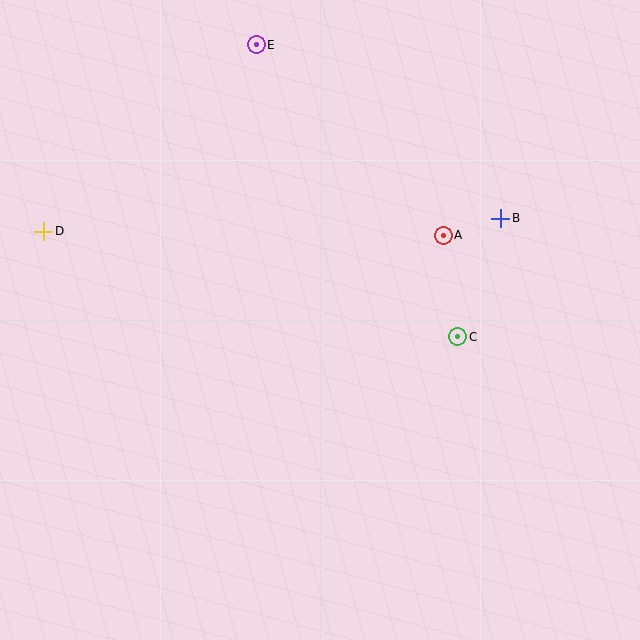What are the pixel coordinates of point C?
Point C is at (458, 337).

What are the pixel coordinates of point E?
Point E is at (256, 45).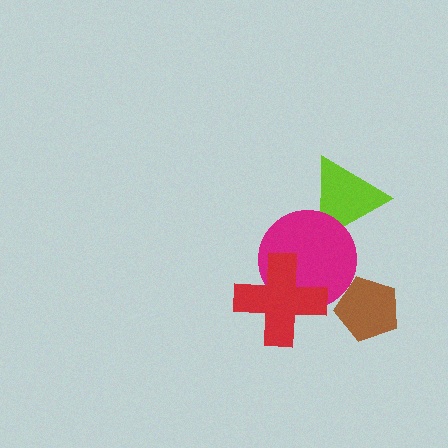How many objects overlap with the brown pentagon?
0 objects overlap with the brown pentagon.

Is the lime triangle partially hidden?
Yes, it is partially covered by another shape.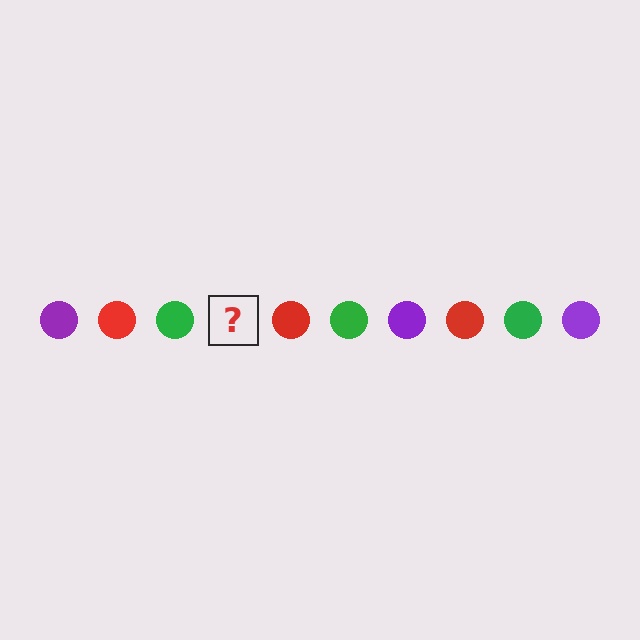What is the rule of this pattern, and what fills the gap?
The rule is that the pattern cycles through purple, red, green circles. The gap should be filled with a purple circle.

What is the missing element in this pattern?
The missing element is a purple circle.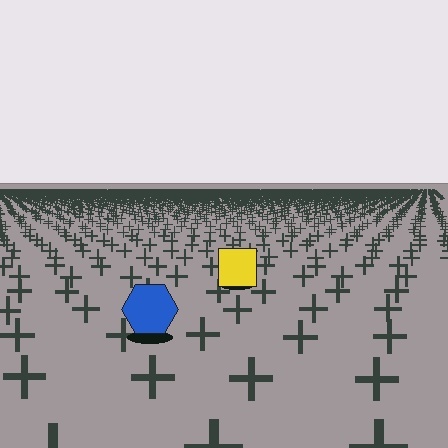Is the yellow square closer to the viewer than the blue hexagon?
No. The blue hexagon is closer — you can tell from the texture gradient: the ground texture is coarser near it.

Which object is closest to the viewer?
The blue hexagon is closest. The texture marks near it are larger and more spread out.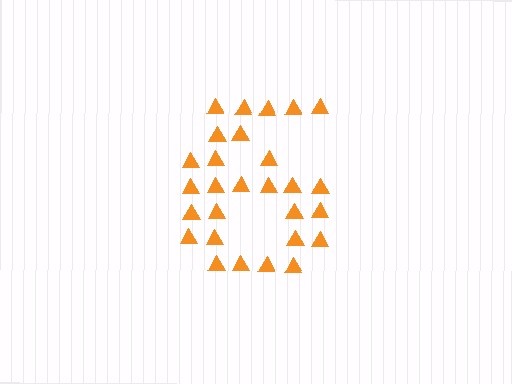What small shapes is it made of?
It is made of small triangles.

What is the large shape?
The large shape is the digit 6.